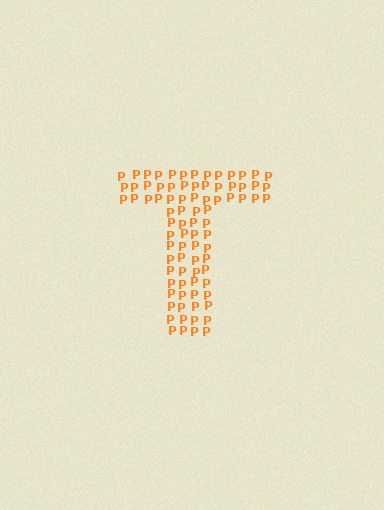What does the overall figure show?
The overall figure shows the letter T.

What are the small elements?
The small elements are letter P's.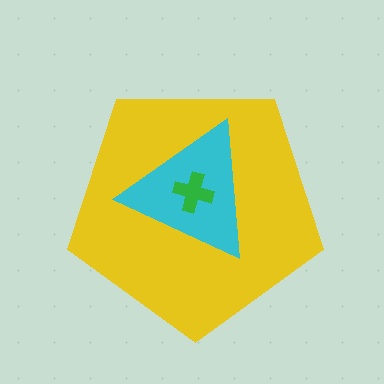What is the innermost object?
The green cross.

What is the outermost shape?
The yellow pentagon.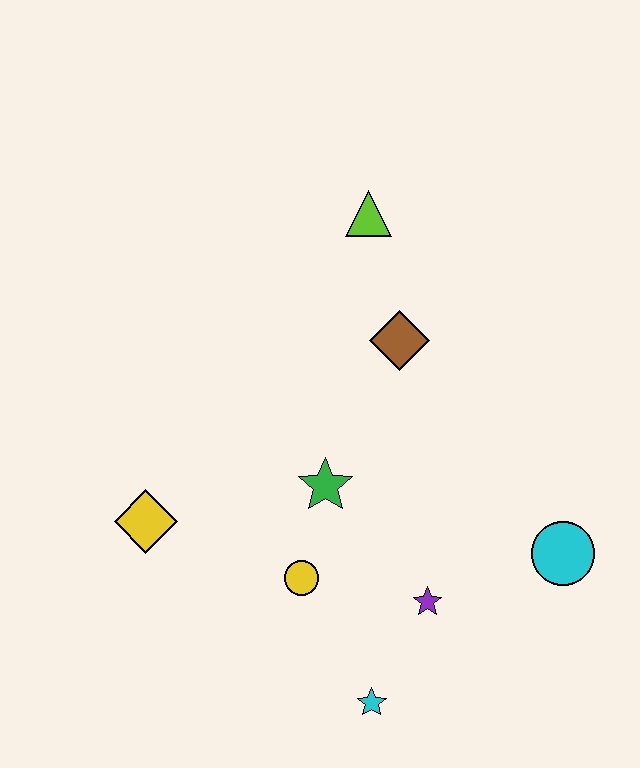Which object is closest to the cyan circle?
The purple star is closest to the cyan circle.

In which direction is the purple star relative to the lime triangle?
The purple star is below the lime triangle.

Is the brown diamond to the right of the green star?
Yes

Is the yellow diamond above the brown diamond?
No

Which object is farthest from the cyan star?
The lime triangle is farthest from the cyan star.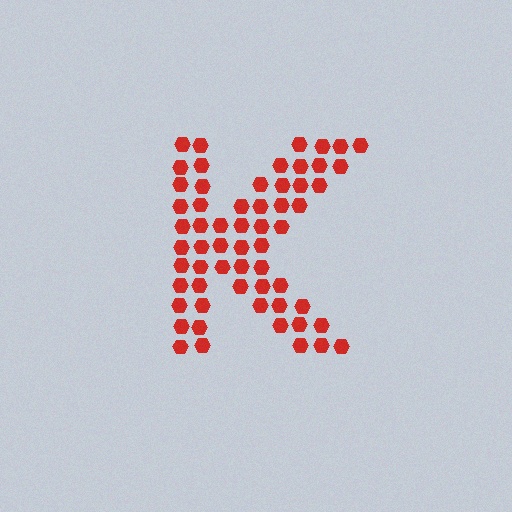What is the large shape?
The large shape is the letter K.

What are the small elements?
The small elements are hexagons.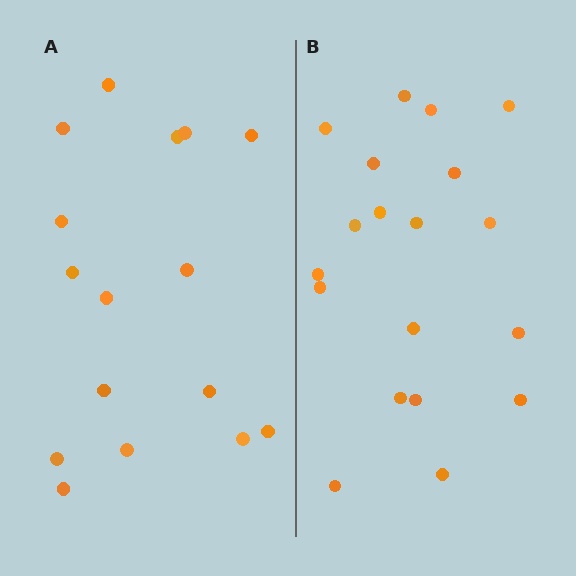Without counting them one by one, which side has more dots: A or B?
Region B (the right region) has more dots.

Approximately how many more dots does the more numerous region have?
Region B has just a few more — roughly 2 or 3 more dots than region A.